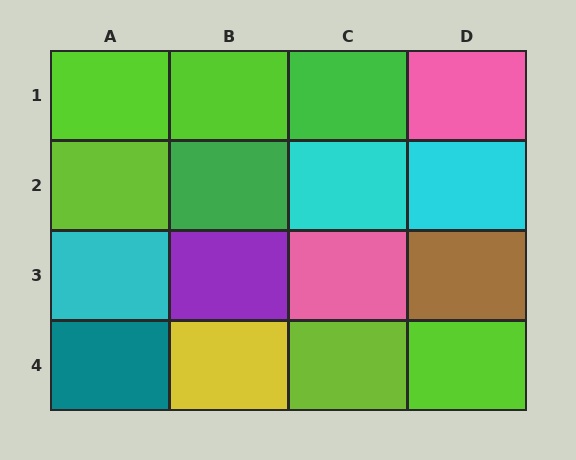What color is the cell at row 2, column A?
Lime.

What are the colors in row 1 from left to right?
Lime, lime, green, pink.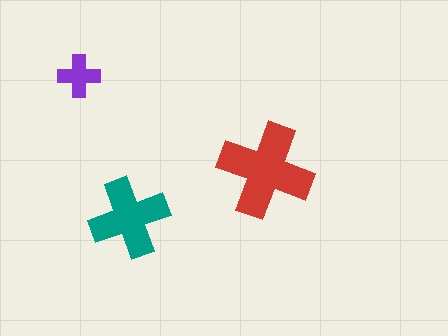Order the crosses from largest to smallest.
the red one, the teal one, the purple one.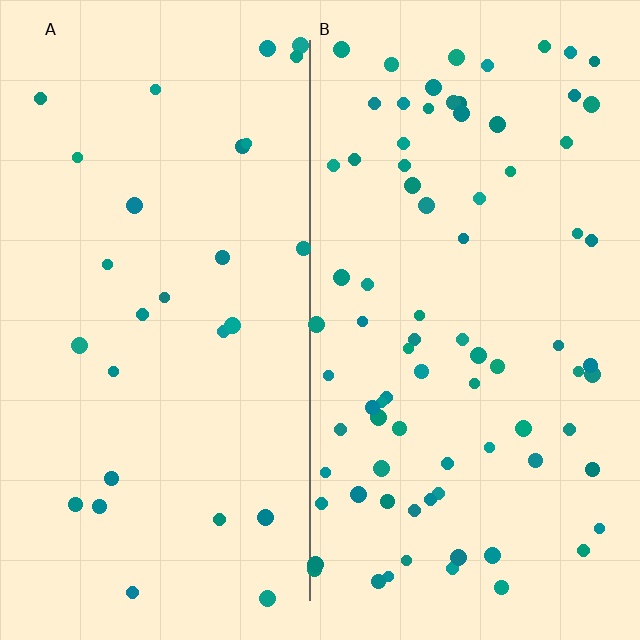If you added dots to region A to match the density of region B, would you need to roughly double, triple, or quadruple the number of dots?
Approximately triple.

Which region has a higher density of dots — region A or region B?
B (the right).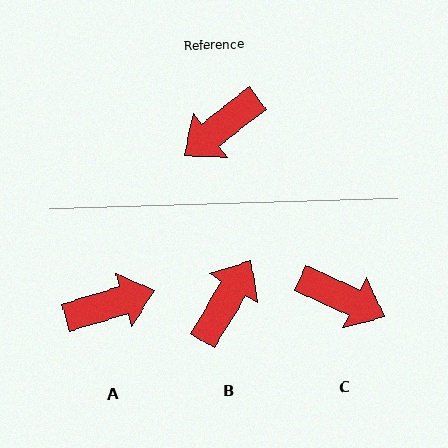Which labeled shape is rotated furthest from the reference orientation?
B, about 159 degrees away.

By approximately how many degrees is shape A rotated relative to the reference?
Approximately 159 degrees counter-clockwise.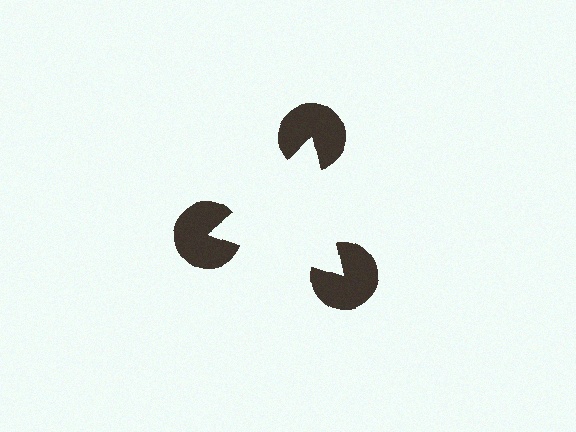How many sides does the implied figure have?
3 sides.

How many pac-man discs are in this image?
There are 3 — one at each vertex of the illusory triangle.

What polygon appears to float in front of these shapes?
An illusory triangle — its edges are inferred from the aligned wedge cuts in the pac-man discs, not physically drawn.